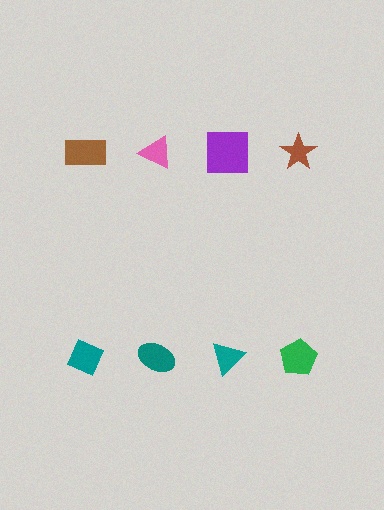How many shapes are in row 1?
4 shapes.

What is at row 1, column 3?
A purple square.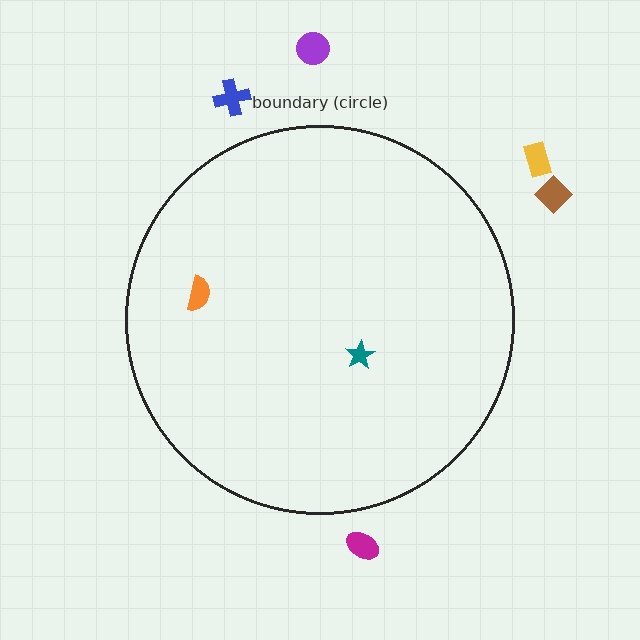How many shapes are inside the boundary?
2 inside, 5 outside.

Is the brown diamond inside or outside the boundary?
Outside.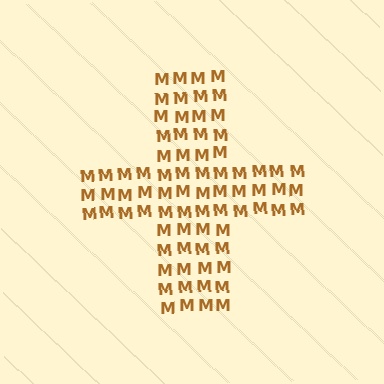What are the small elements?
The small elements are letter M's.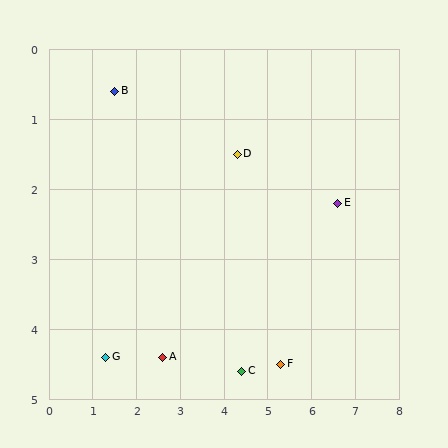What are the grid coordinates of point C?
Point C is at approximately (4.4, 4.6).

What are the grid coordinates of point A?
Point A is at approximately (2.6, 4.4).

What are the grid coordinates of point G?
Point G is at approximately (1.3, 4.4).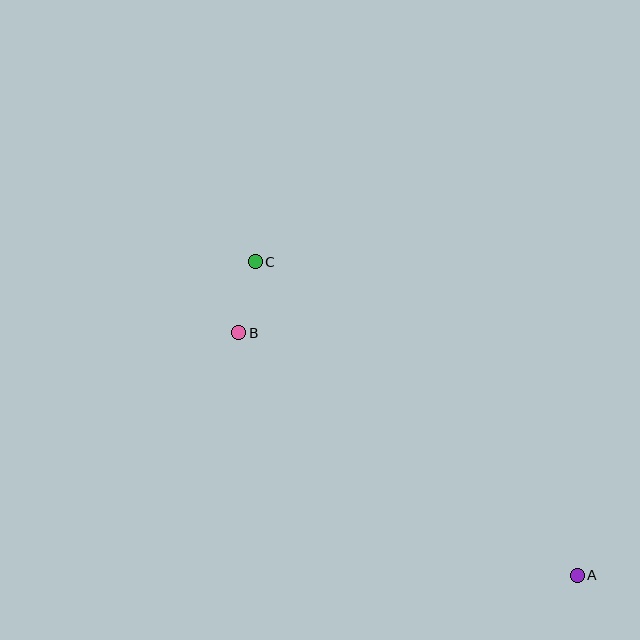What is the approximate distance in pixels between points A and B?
The distance between A and B is approximately 416 pixels.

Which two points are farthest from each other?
Points A and C are farthest from each other.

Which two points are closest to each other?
Points B and C are closest to each other.